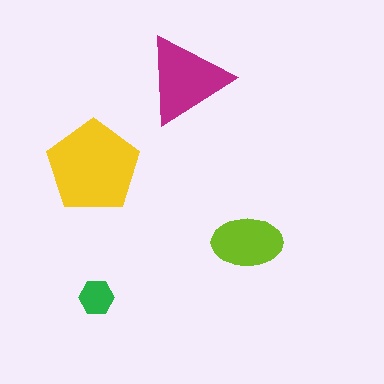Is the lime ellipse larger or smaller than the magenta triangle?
Smaller.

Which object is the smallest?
The green hexagon.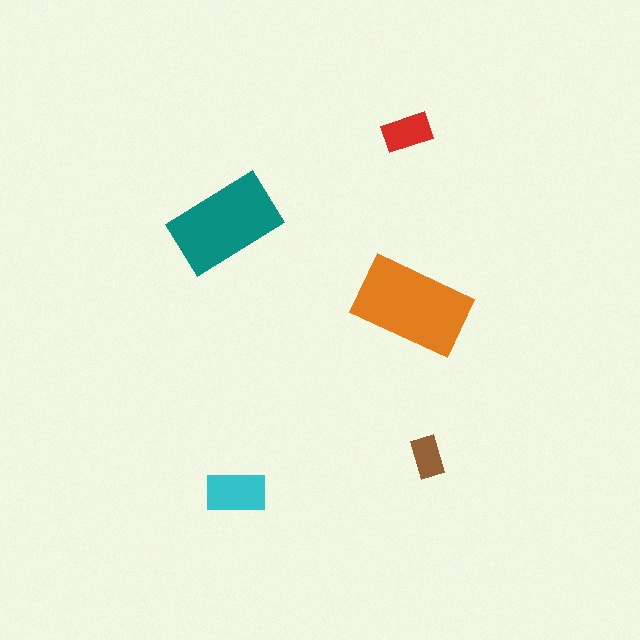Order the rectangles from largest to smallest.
the orange one, the teal one, the cyan one, the red one, the brown one.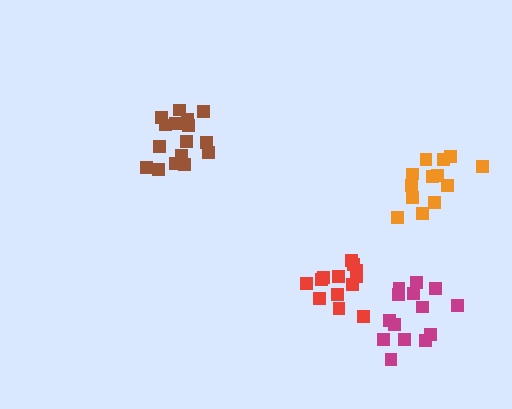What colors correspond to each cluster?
The clusters are colored: magenta, red, brown, orange.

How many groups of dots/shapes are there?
There are 4 groups.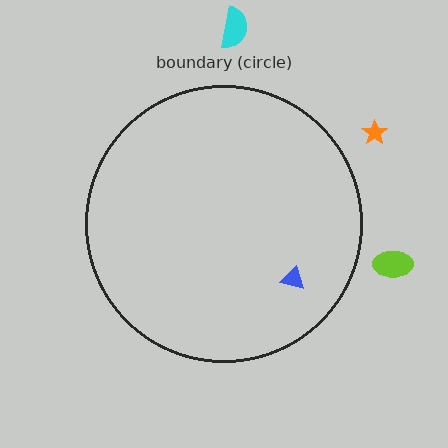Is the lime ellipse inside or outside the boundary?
Outside.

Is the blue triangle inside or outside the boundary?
Inside.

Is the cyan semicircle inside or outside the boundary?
Outside.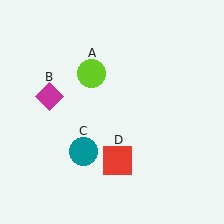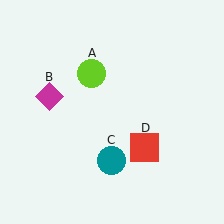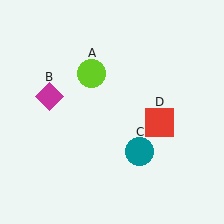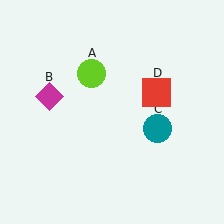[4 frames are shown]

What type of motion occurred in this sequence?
The teal circle (object C), red square (object D) rotated counterclockwise around the center of the scene.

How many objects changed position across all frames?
2 objects changed position: teal circle (object C), red square (object D).